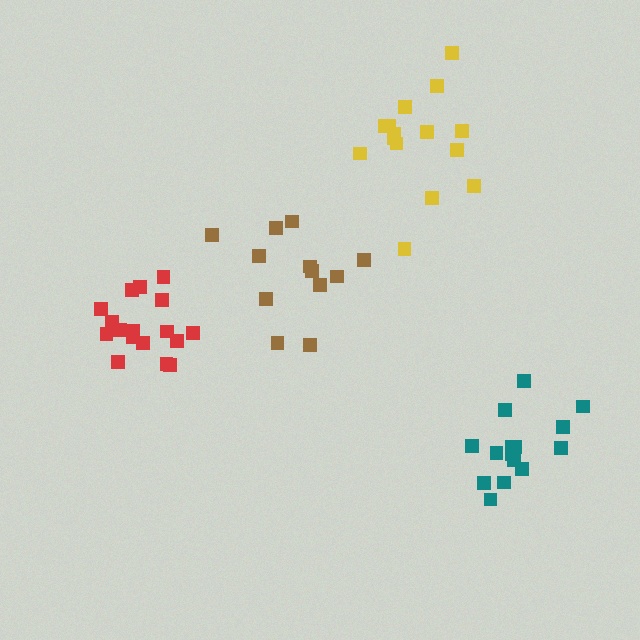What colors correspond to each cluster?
The clusters are colored: red, brown, teal, yellow.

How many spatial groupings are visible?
There are 4 spatial groupings.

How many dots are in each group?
Group 1: 17 dots, Group 2: 12 dots, Group 3: 16 dots, Group 4: 15 dots (60 total).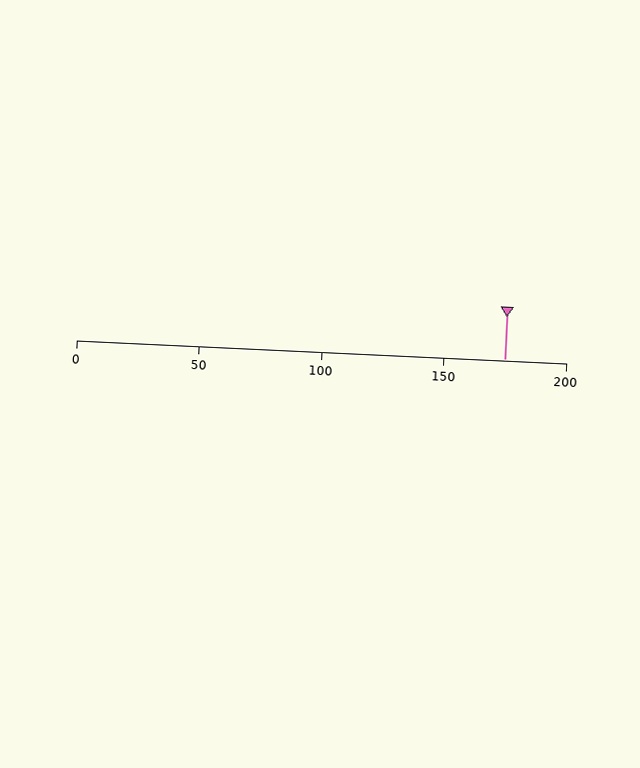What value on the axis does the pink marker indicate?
The marker indicates approximately 175.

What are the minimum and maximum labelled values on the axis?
The axis runs from 0 to 200.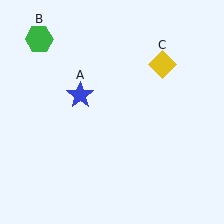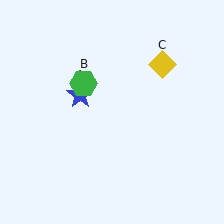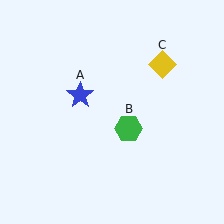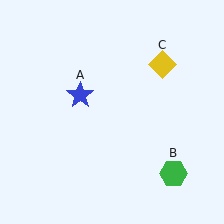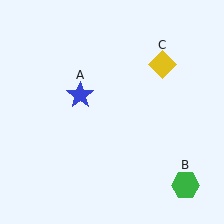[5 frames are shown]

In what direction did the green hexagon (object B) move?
The green hexagon (object B) moved down and to the right.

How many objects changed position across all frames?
1 object changed position: green hexagon (object B).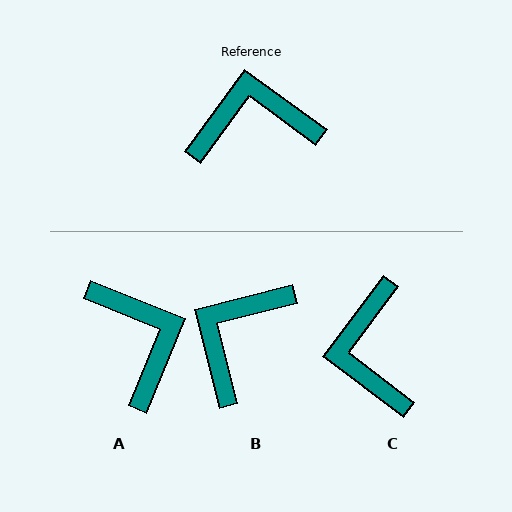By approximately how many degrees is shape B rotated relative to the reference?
Approximately 50 degrees counter-clockwise.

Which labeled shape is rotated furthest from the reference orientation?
C, about 89 degrees away.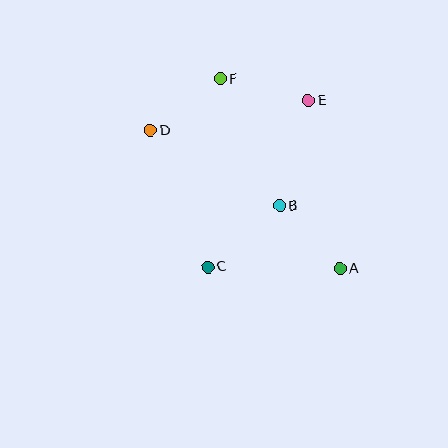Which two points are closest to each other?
Points D and F are closest to each other.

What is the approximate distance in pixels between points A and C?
The distance between A and C is approximately 132 pixels.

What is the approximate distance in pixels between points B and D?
The distance between B and D is approximately 150 pixels.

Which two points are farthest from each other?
Points A and D are farthest from each other.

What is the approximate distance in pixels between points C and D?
The distance between C and D is approximately 148 pixels.